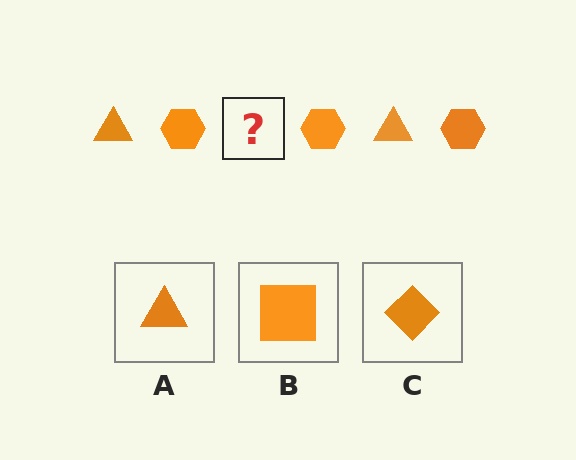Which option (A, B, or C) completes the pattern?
A.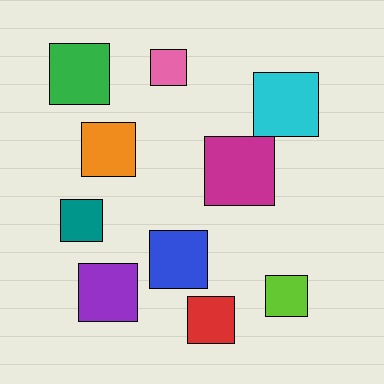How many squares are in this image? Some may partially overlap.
There are 10 squares.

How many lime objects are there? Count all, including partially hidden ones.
There is 1 lime object.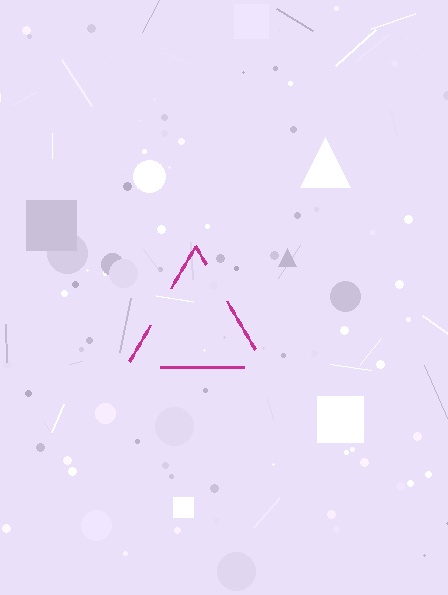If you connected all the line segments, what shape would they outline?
They would outline a triangle.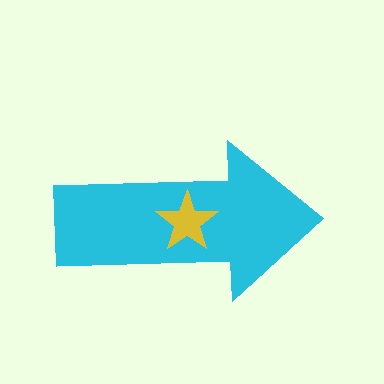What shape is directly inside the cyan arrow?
The yellow star.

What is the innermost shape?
The yellow star.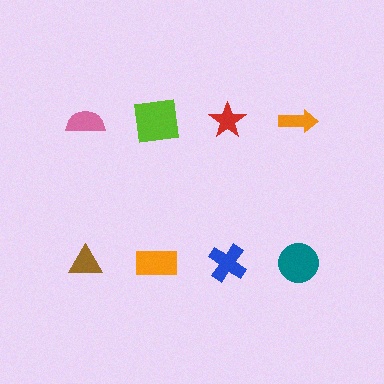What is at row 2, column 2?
An orange rectangle.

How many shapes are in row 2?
4 shapes.